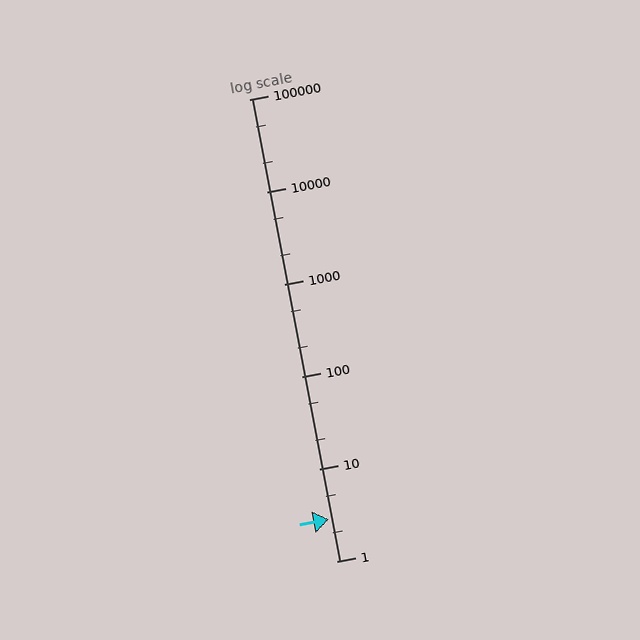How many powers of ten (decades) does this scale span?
The scale spans 5 decades, from 1 to 100000.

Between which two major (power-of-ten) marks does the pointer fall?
The pointer is between 1 and 10.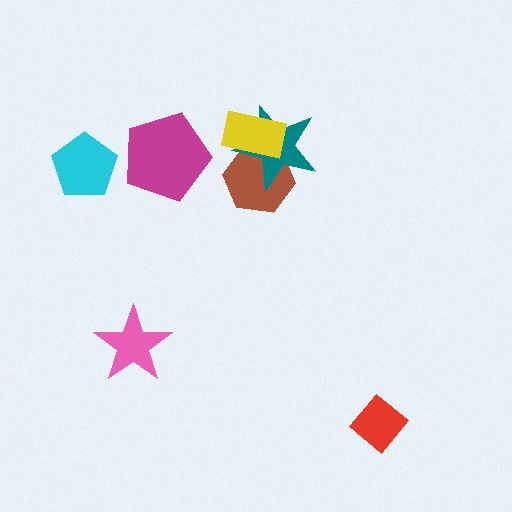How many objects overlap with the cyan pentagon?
0 objects overlap with the cyan pentagon.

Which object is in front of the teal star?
The yellow rectangle is in front of the teal star.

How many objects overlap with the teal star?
2 objects overlap with the teal star.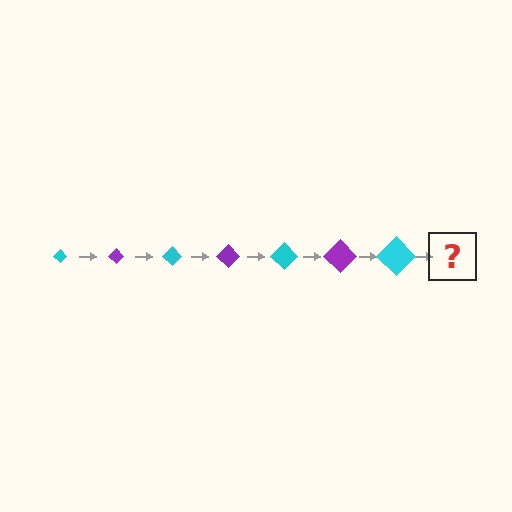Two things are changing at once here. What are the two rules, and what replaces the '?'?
The two rules are that the diamond grows larger each step and the color cycles through cyan and purple. The '?' should be a purple diamond, larger than the previous one.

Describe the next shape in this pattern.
It should be a purple diamond, larger than the previous one.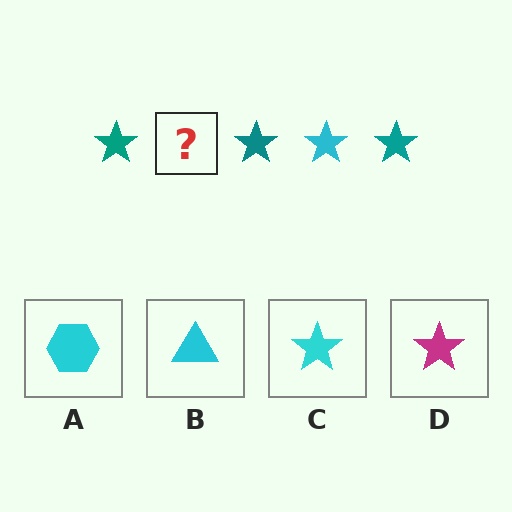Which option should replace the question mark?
Option C.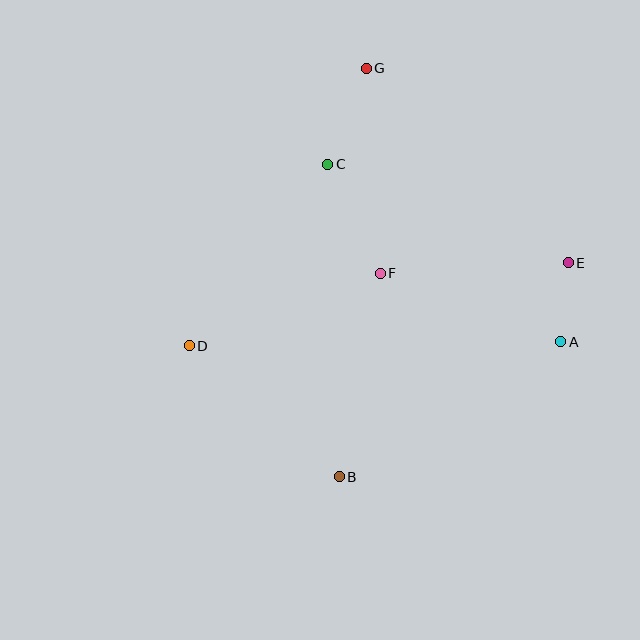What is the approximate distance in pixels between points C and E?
The distance between C and E is approximately 260 pixels.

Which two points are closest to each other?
Points A and E are closest to each other.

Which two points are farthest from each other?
Points B and G are farthest from each other.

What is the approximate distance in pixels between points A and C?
The distance between A and C is approximately 293 pixels.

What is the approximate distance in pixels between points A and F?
The distance between A and F is approximately 193 pixels.